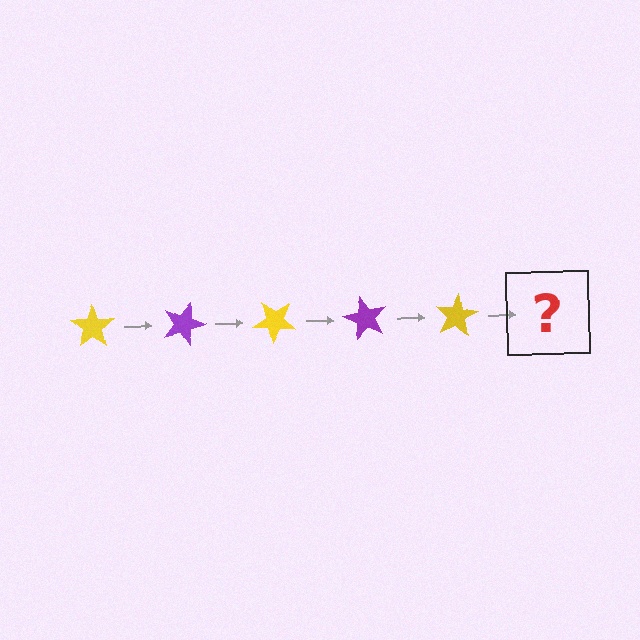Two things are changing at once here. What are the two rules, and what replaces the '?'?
The two rules are that it rotates 20 degrees each step and the color cycles through yellow and purple. The '?' should be a purple star, rotated 100 degrees from the start.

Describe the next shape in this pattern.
It should be a purple star, rotated 100 degrees from the start.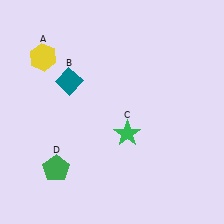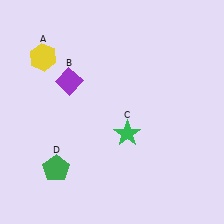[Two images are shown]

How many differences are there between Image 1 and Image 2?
There is 1 difference between the two images.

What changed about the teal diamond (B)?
In Image 1, B is teal. In Image 2, it changed to purple.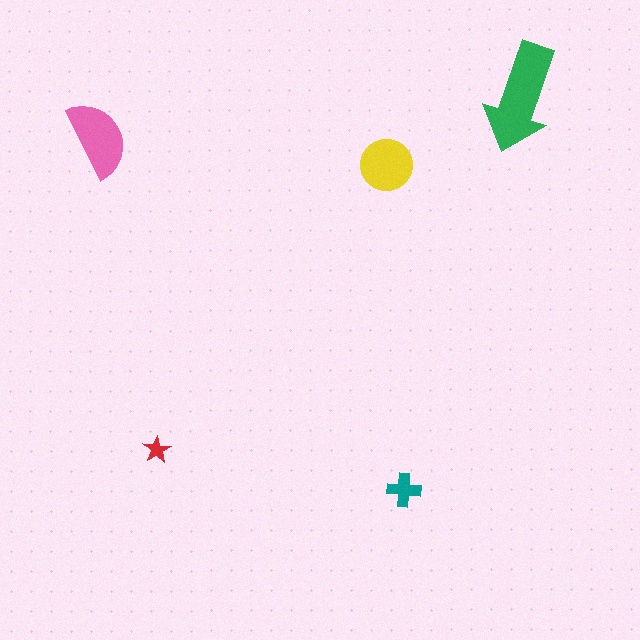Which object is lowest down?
The teal cross is bottommost.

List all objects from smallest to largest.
The red star, the teal cross, the yellow circle, the pink semicircle, the green arrow.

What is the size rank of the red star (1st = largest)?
5th.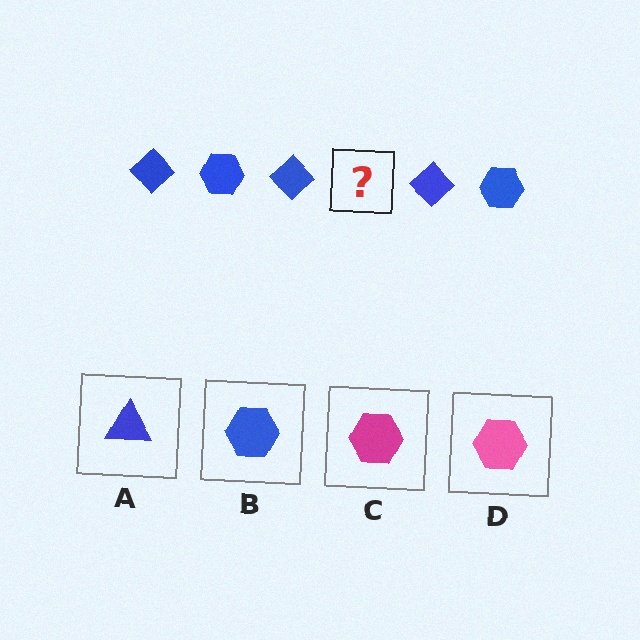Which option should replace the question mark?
Option B.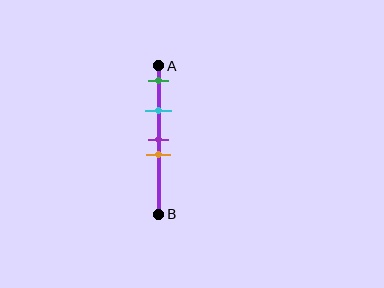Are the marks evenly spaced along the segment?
No, the marks are not evenly spaced.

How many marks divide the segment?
There are 4 marks dividing the segment.